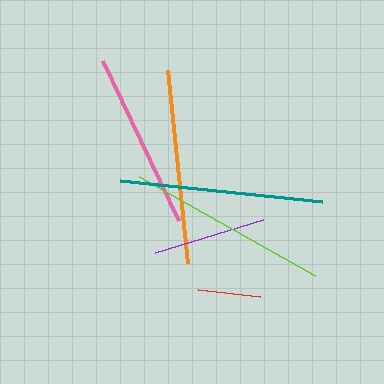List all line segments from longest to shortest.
From longest to shortest: teal, lime, orange, pink, purple, red.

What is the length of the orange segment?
The orange segment is approximately 194 pixels long.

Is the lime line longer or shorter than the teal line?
The teal line is longer than the lime line.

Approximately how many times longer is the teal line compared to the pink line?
The teal line is approximately 1.1 times the length of the pink line.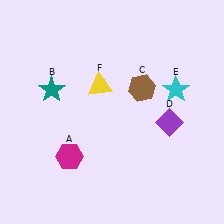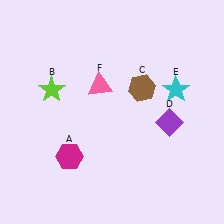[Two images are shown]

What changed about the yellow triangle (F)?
In Image 1, F is yellow. In Image 2, it changed to pink.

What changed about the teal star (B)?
In Image 1, B is teal. In Image 2, it changed to lime.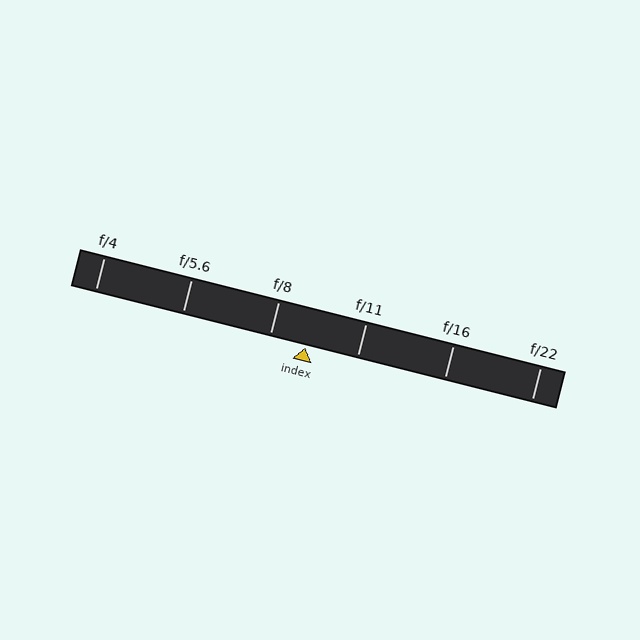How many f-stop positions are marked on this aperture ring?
There are 6 f-stop positions marked.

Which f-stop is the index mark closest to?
The index mark is closest to f/8.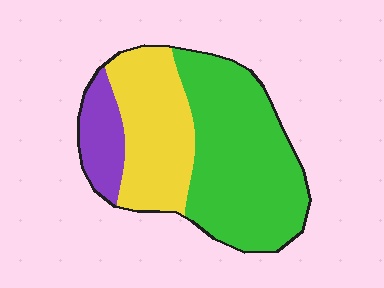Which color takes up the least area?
Purple, at roughly 15%.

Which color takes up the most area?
Green, at roughly 55%.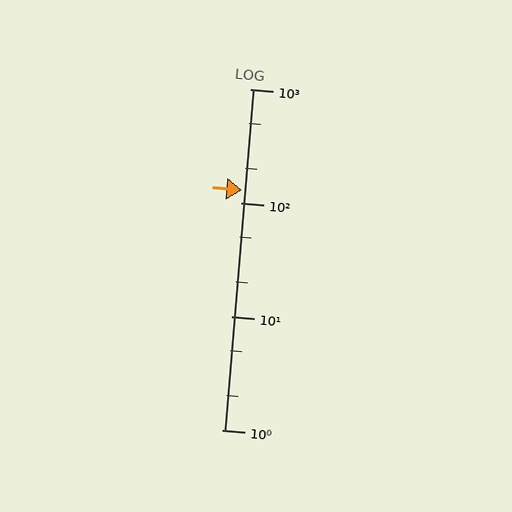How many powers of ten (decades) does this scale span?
The scale spans 3 decades, from 1 to 1000.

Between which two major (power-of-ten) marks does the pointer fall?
The pointer is between 100 and 1000.